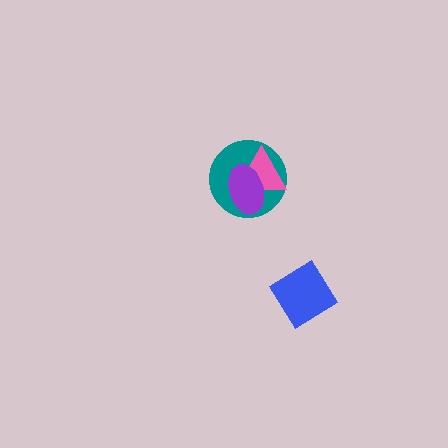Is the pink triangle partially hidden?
Yes, it is partially covered by another shape.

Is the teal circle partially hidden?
Yes, it is partially covered by another shape.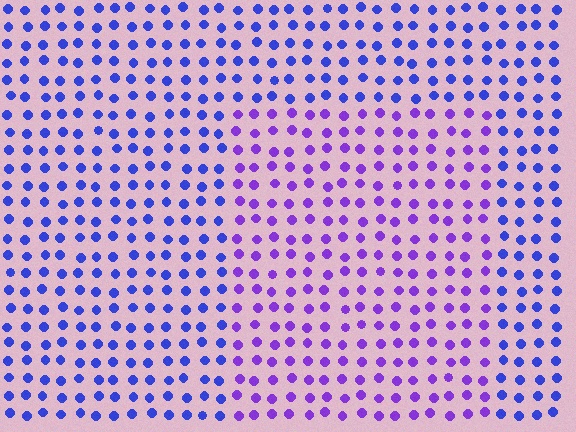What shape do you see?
I see a rectangle.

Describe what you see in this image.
The image is filled with small blue elements in a uniform arrangement. A rectangle-shaped region is visible where the elements are tinted to a slightly different hue, forming a subtle color boundary.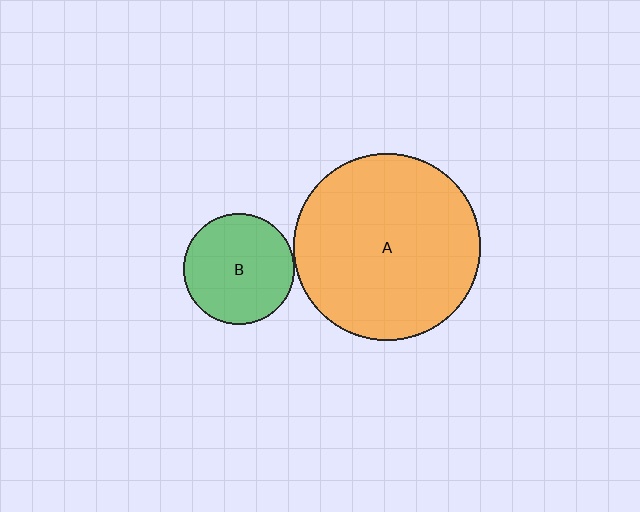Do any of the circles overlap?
No, none of the circles overlap.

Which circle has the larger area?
Circle A (orange).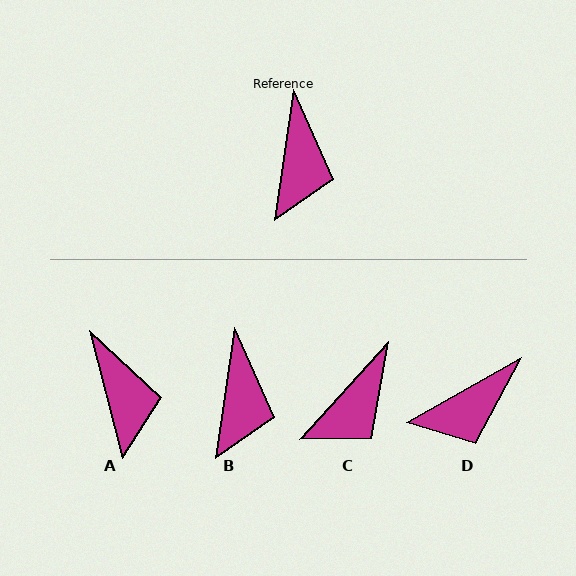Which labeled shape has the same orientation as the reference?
B.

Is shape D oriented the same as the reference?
No, it is off by about 52 degrees.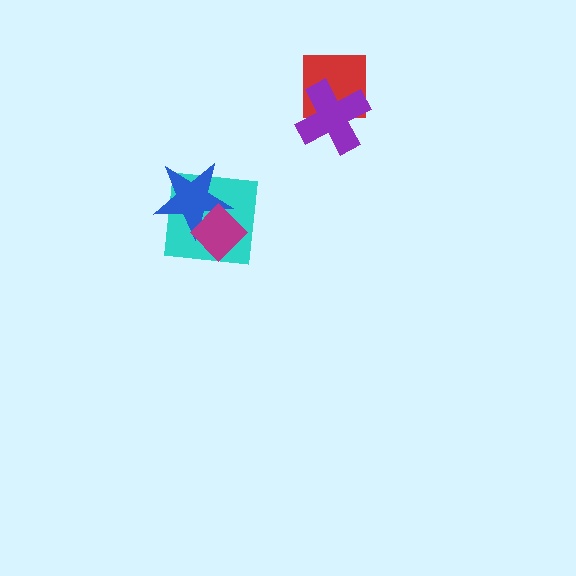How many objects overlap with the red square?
1 object overlaps with the red square.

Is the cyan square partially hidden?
Yes, it is partially covered by another shape.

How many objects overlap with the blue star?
2 objects overlap with the blue star.